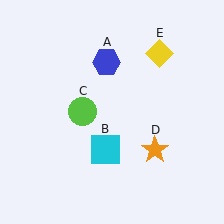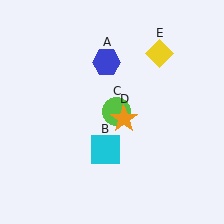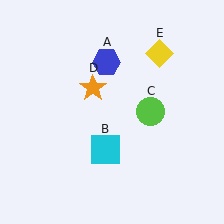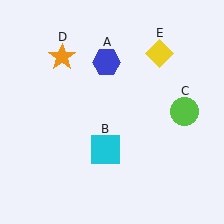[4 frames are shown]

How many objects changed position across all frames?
2 objects changed position: lime circle (object C), orange star (object D).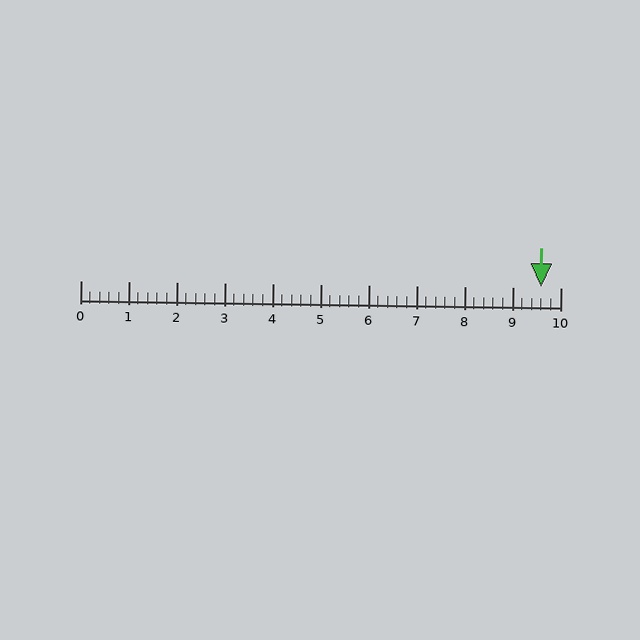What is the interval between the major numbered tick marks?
The major tick marks are spaced 1 units apart.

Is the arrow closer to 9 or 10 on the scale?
The arrow is closer to 10.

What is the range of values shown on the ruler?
The ruler shows values from 0 to 10.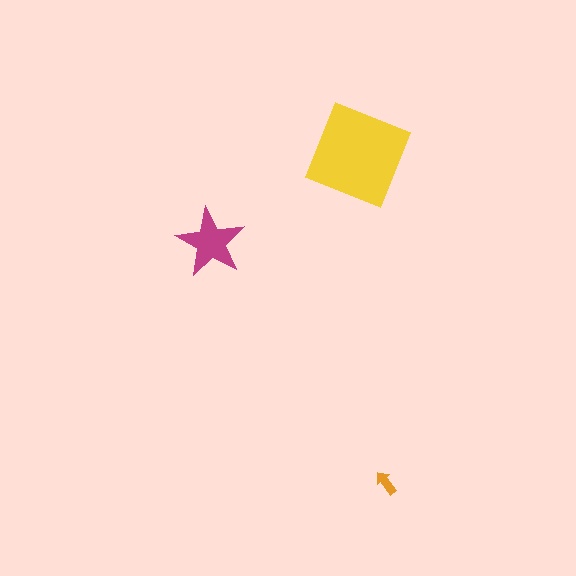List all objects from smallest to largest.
The orange arrow, the magenta star, the yellow square.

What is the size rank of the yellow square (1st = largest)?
1st.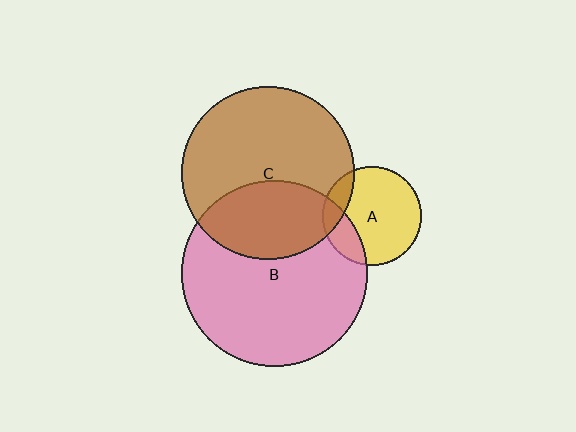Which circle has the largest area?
Circle B (pink).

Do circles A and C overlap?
Yes.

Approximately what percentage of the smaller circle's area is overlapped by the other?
Approximately 15%.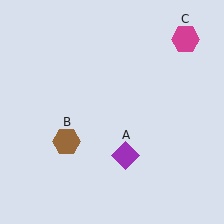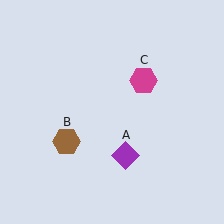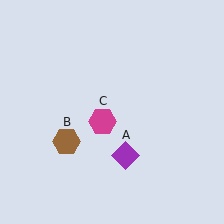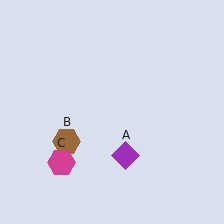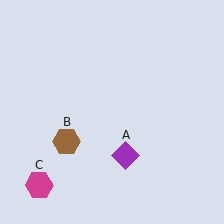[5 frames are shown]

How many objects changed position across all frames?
1 object changed position: magenta hexagon (object C).